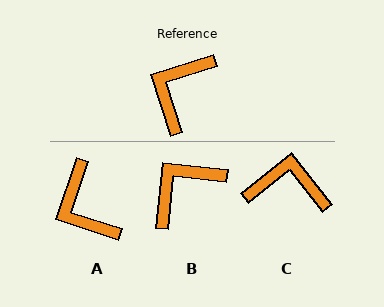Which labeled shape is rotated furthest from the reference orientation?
C, about 69 degrees away.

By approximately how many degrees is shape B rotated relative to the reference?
Approximately 24 degrees clockwise.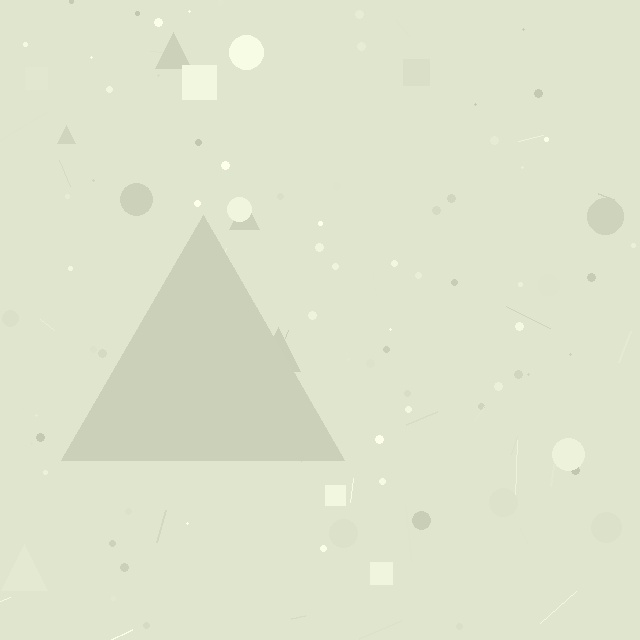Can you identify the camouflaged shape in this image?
The camouflaged shape is a triangle.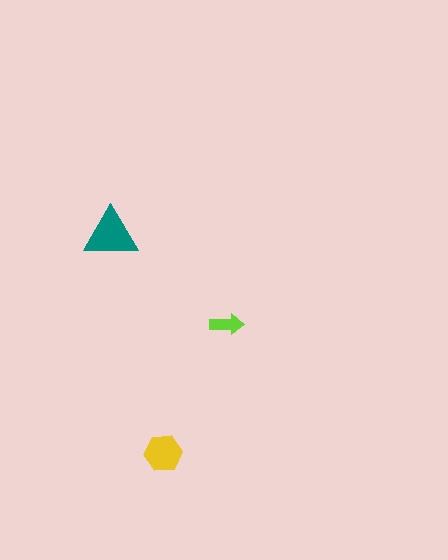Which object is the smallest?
The lime arrow.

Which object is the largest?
The teal triangle.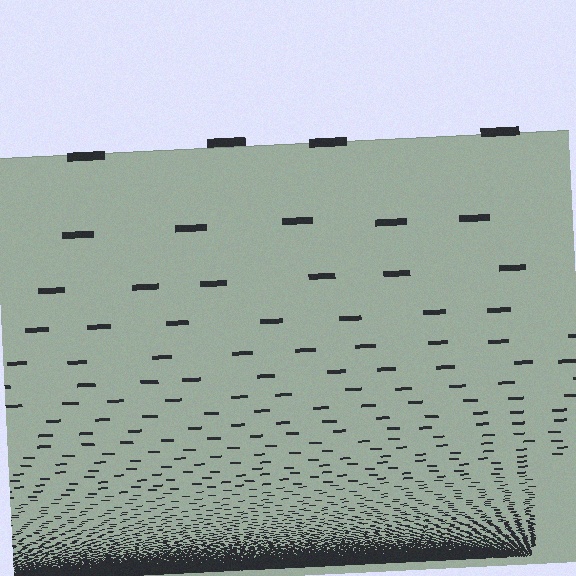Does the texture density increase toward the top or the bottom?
Density increases toward the bottom.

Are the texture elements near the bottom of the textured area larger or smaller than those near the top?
Smaller. The gradient is inverted — elements near the bottom are smaller and denser.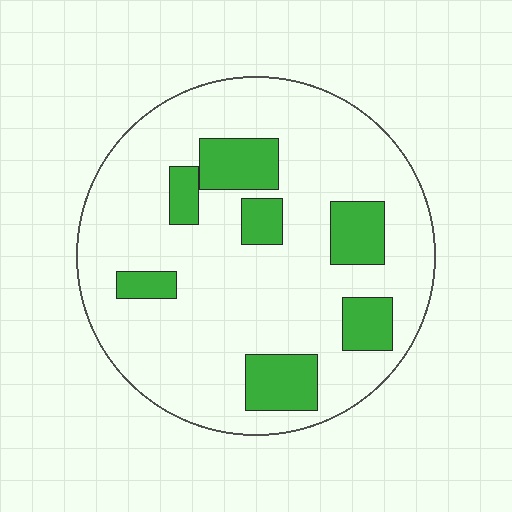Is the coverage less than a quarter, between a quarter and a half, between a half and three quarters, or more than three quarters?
Less than a quarter.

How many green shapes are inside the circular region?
7.